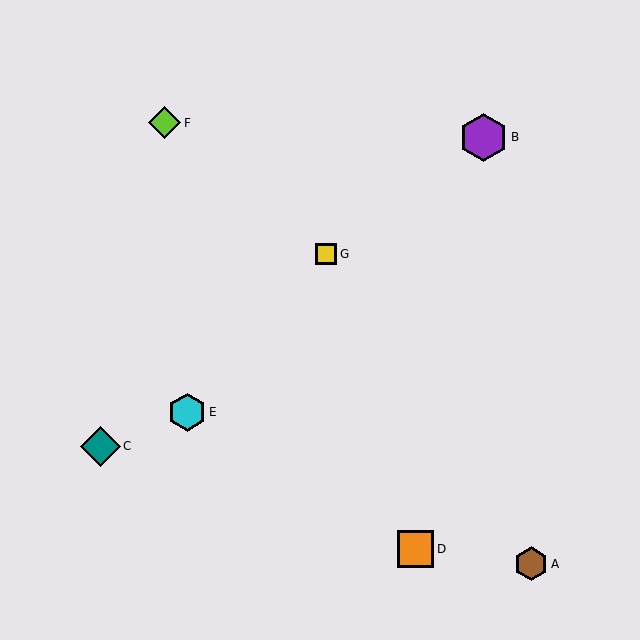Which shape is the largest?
The purple hexagon (labeled B) is the largest.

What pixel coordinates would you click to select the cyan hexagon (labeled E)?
Click at (187, 412) to select the cyan hexagon E.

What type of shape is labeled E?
Shape E is a cyan hexagon.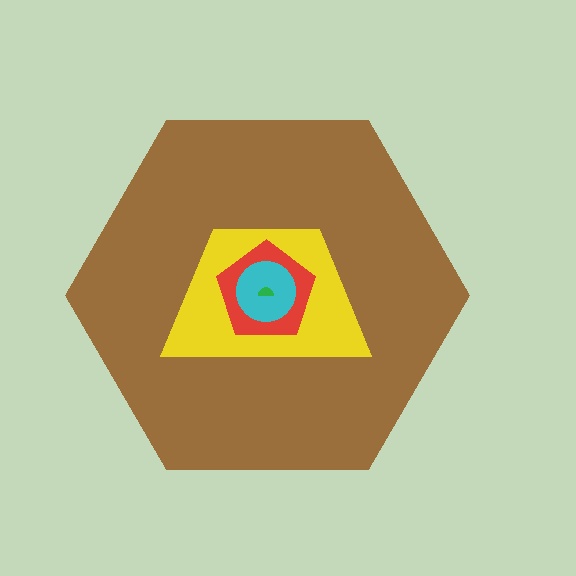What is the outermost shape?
The brown hexagon.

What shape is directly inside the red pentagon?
The cyan circle.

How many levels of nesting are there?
5.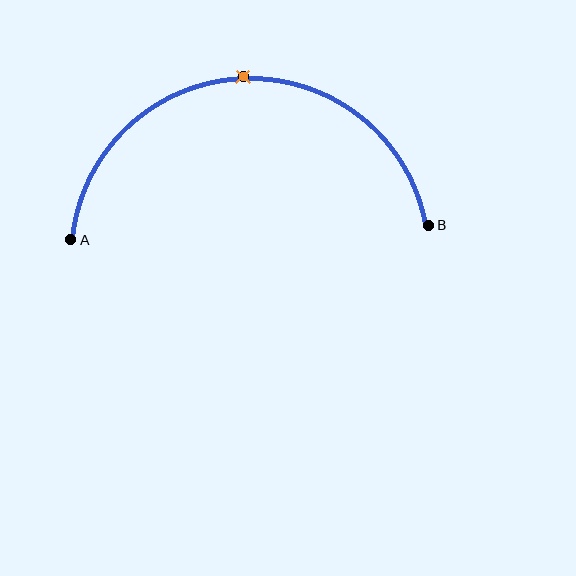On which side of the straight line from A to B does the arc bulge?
The arc bulges above the straight line connecting A and B.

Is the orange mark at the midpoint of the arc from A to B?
Yes. The orange mark lies on the arc at equal arc-length from both A and B — it is the arc midpoint.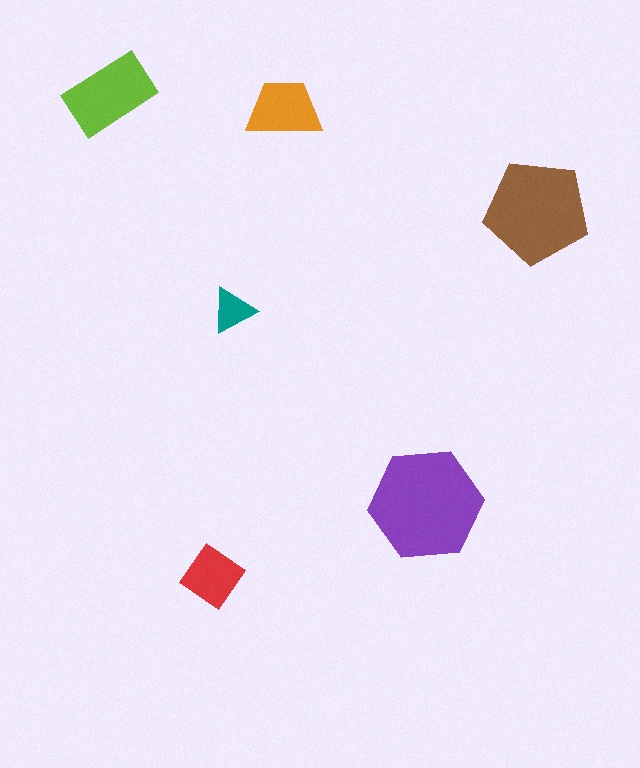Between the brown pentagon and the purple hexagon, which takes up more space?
The purple hexagon.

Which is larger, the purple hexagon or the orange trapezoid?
The purple hexagon.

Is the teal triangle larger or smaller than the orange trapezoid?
Smaller.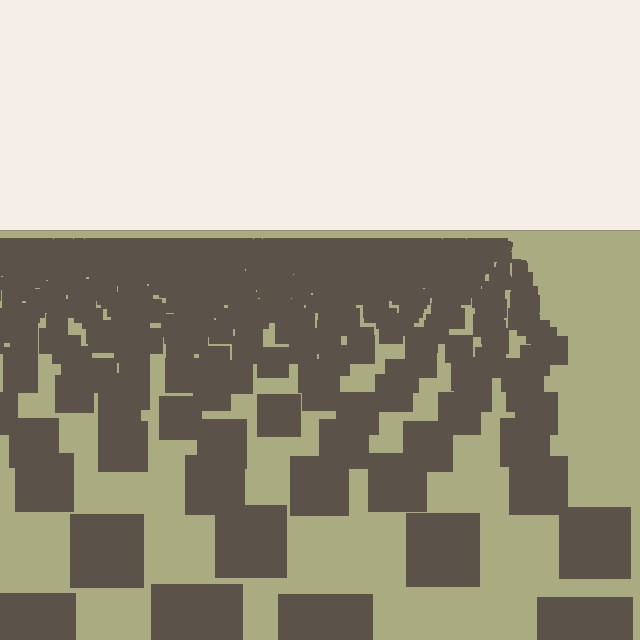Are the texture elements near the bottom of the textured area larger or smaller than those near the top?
Larger. Near the bottom, elements are closer to the viewer and appear at a bigger on-screen size.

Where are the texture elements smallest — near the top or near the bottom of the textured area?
Near the top.